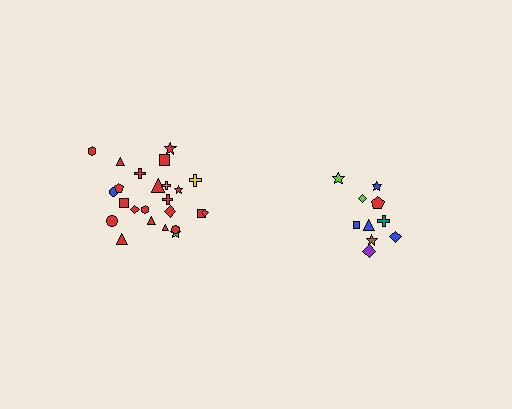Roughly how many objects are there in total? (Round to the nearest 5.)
Roughly 35 objects in total.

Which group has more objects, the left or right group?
The left group.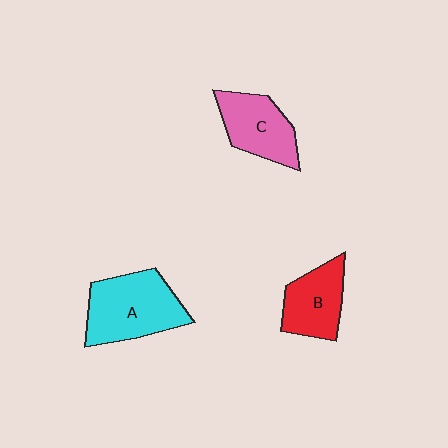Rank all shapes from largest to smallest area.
From largest to smallest: A (cyan), C (pink), B (red).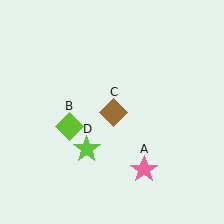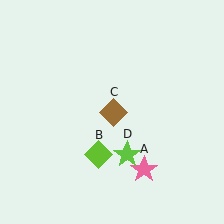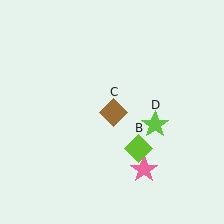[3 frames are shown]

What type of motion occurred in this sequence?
The lime diamond (object B), lime star (object D) rotated counterclockwise around the center of the scene.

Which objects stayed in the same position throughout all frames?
Pink star (object A) and brown diamond (object C) remained stationary.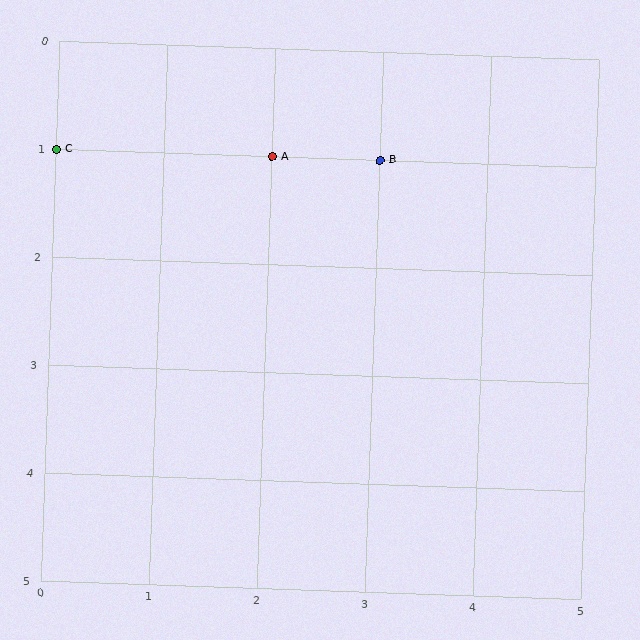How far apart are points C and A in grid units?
Points C and A are 2 columns apart.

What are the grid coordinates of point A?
Point A is at grid coordinates (2, 1).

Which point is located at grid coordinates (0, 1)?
Point C is at (0, 1).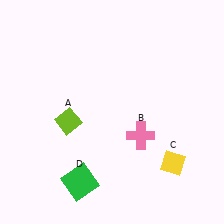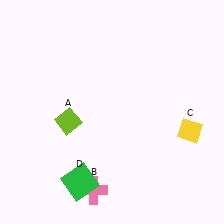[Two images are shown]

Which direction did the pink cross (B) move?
The pink cross (B) moved down.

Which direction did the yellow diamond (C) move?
The yellow diamond (C) moved up.